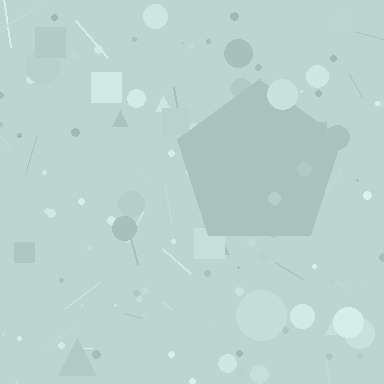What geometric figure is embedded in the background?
A pentagon is embedded in the background.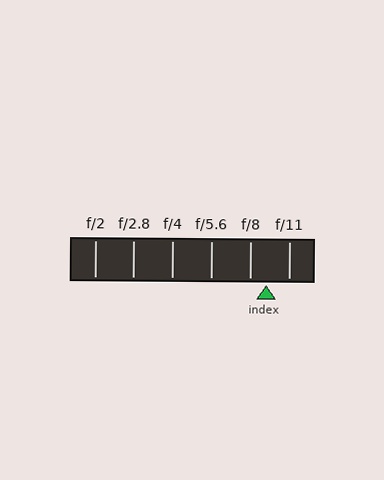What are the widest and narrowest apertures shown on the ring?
The widest aperture shown is f/2 and the narrowest is f/11.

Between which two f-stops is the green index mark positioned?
The index mark is between f/8 and f/11.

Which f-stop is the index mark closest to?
The index mark is closest to f/8.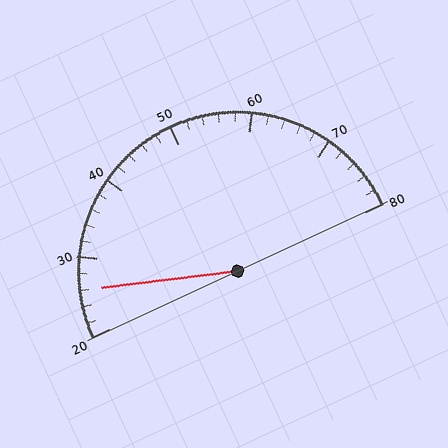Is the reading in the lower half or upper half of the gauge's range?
The reading is in the lower half of the range (20 to 80).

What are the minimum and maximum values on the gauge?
The gauge ranges from 20 to 80.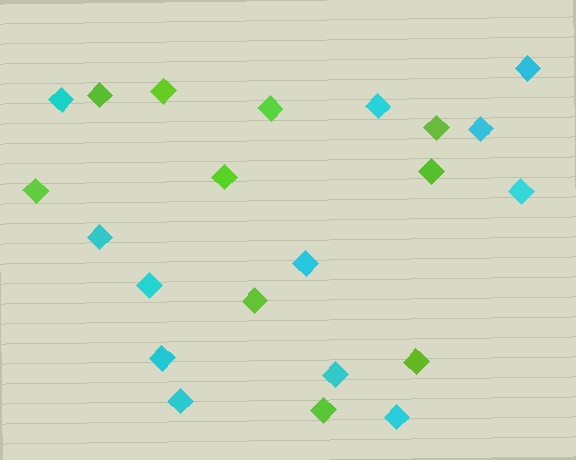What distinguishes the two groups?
There are 2 groups: one group of lime diamonds (10) and one group of cyan diamonds (12).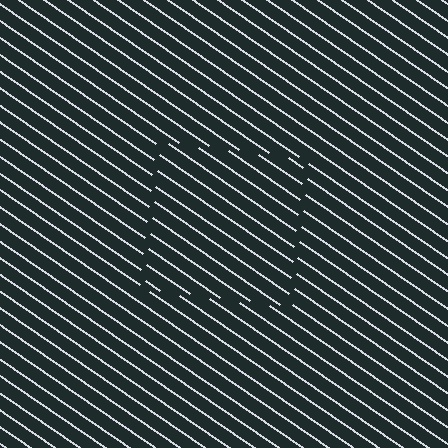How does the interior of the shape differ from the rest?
The interior of the shape contains the same grating, shifted by half a period — the contour is defined by the phase discontinuity where line-ends from the inner and outer gratings abut.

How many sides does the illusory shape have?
4 sides — the line-ends trace a square.